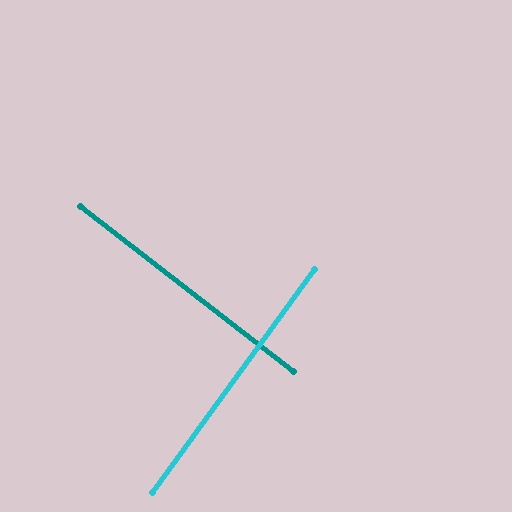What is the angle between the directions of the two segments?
Approximately 88 degrees.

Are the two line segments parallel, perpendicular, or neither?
Perpendicular — they meet at approximately 88°.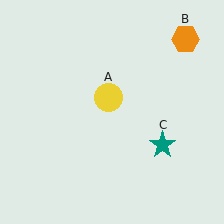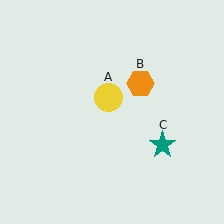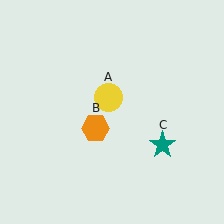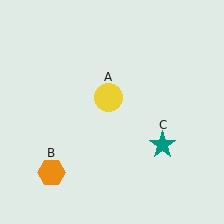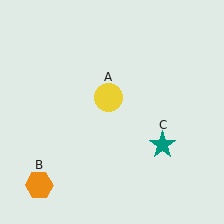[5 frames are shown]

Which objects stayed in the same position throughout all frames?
Yellow circle (object A) and teal star (object C) remained stationary.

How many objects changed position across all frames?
1 object changed position: orange hexagon (object B).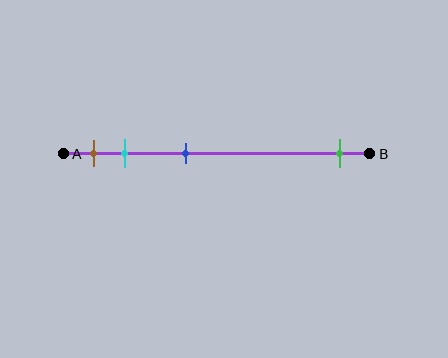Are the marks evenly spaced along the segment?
No, the marks are not evenly spaced.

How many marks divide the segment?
There are 4 marks dividing the segment.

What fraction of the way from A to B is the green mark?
The green mark is approximately 90% (0.9) of the way from A to B.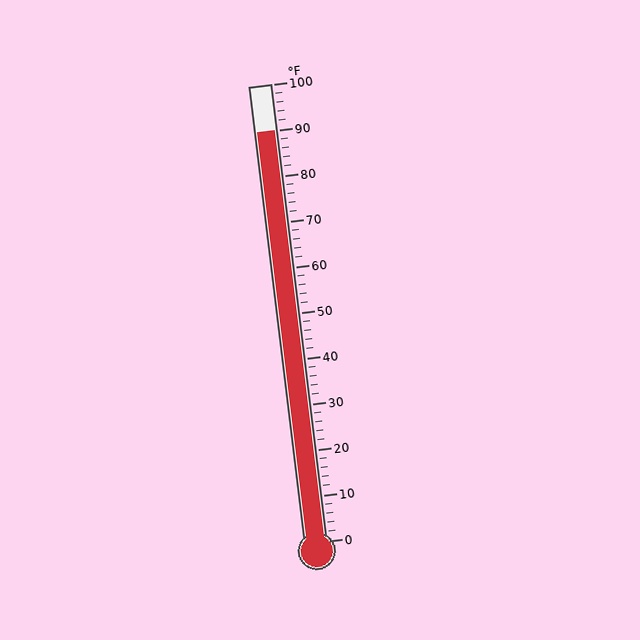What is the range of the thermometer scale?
The thermometer scale ranges from 0°F to 100°F.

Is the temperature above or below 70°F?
The temperature is above 70°F.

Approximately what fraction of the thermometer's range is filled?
The thermometer is filled to approximately 90% of its range.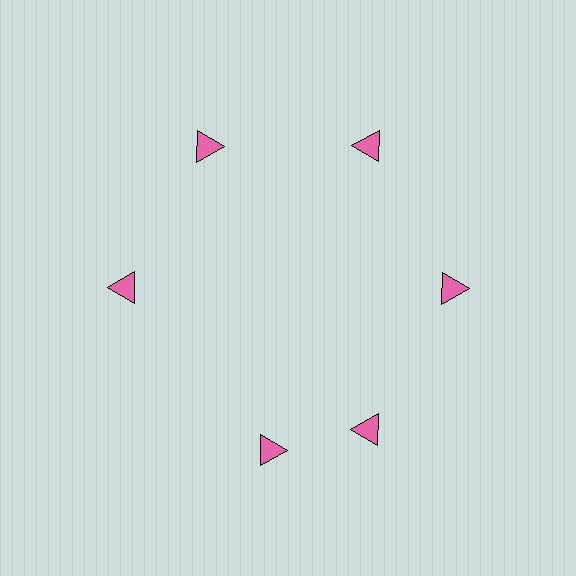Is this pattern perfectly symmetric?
No. The 6 pink triangles are arranged in a ring, but one element near the 7 o'clock position is rotated out of alignment along the ring, breaking the 6-fold rotational symmetry.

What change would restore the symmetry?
The symmetry would be restored by rotating it back into even spacing with its neighbors so that all 6 triangles sit at equal angles and equal distance from the center.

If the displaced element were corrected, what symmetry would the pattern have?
It would have 6-fold rotational symmetry — the pattern would map onto itself every 60 degrees.